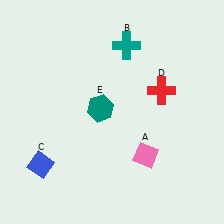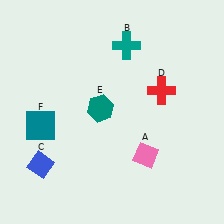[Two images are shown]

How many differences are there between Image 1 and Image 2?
There is 1 difference between the two images.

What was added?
A teal square (F) was added in Image 2.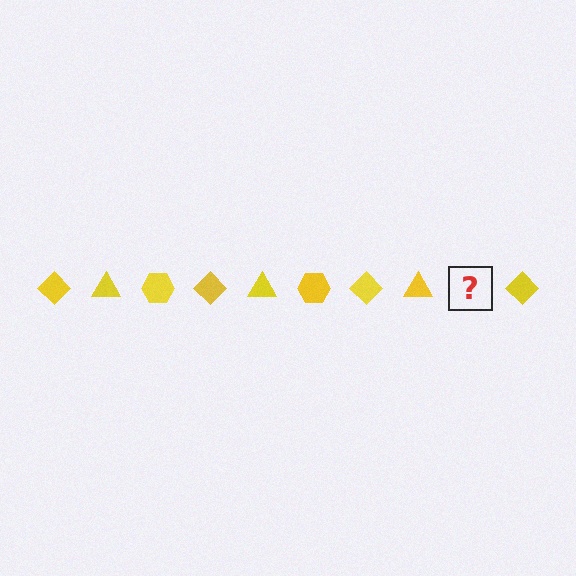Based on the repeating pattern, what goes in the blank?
The blank should be a yellow hexagon.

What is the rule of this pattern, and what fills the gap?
The rule is that the pattern cycles through diamond, triangle, hexagon shapes in yellow. The gap should be filled with a yellow hexagon.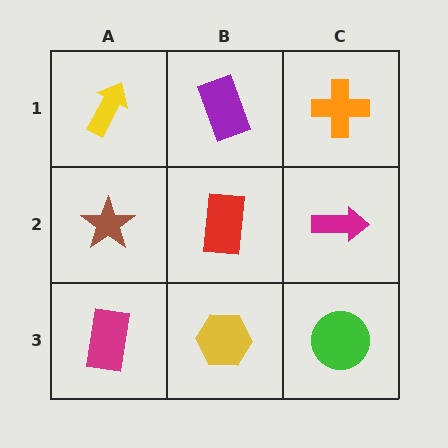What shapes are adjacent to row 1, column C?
A magenta arrow (row 2, column C), a purple rectangle (row 1, column B).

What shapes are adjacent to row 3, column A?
A brown star (row 2, column A), a yellow hexagon (row 3, column B).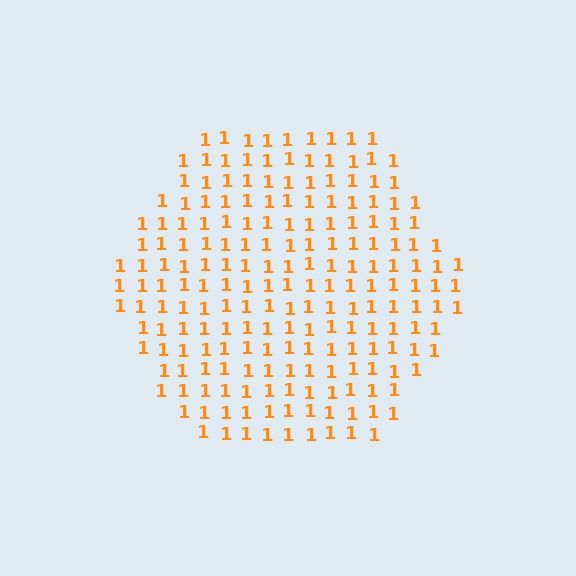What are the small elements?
The small elements are digit 1's.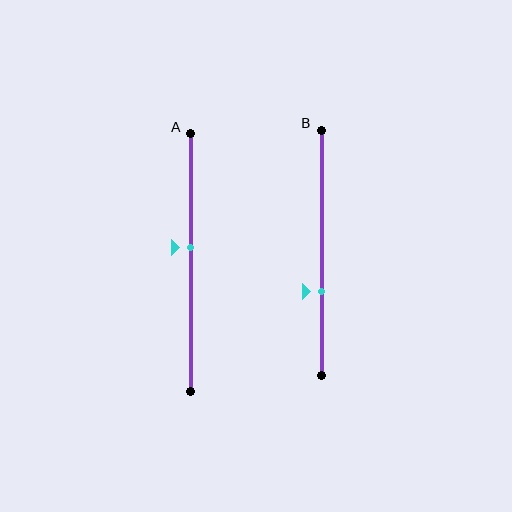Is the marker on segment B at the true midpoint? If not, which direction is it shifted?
No, the marker on segment B is shifted downward by about 16% of the segment length.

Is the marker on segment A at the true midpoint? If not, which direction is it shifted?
No, the marker on segment A is shifted upward by about 6% of the segment length.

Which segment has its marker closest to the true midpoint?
Segment A has its marker closest to the true midpoint.